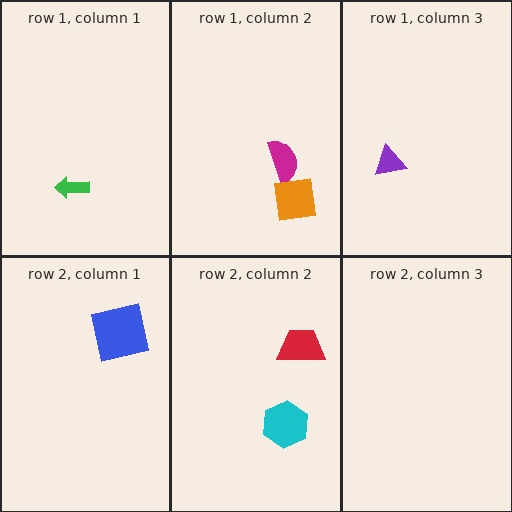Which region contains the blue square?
The row 2, column 1 region.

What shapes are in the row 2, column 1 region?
The blue square.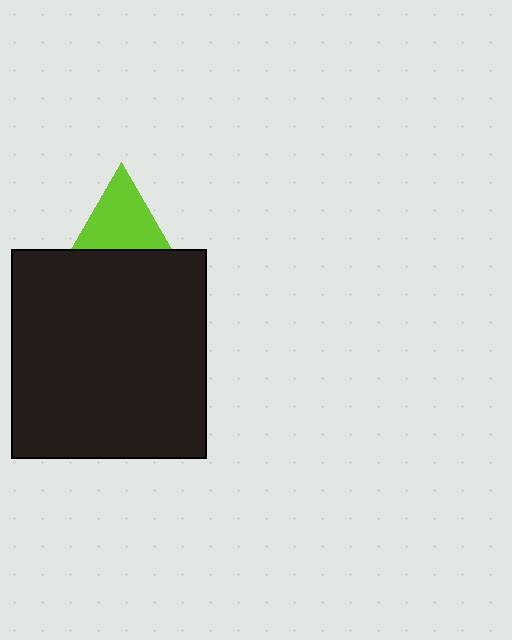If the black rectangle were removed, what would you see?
You would see the complete lime triangle.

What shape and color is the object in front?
The object in front is a black rectangle.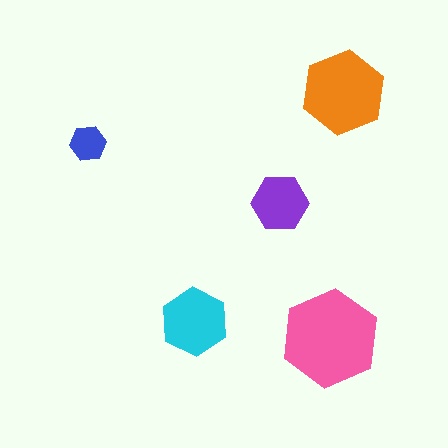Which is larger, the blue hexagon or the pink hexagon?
The pink one.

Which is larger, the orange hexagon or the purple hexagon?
The orange one.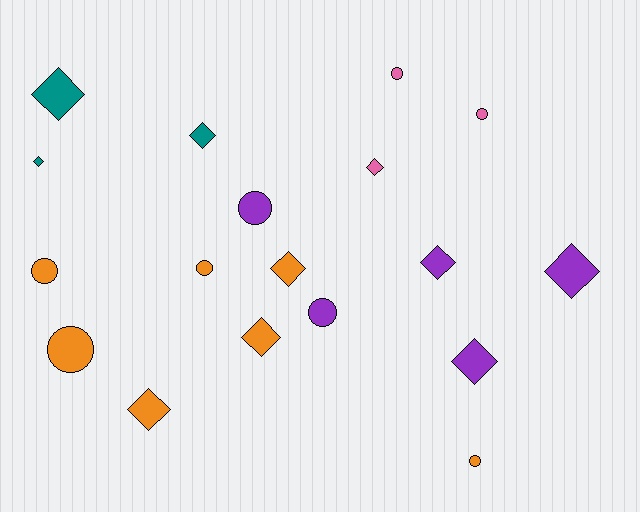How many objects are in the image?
There are 18 objects.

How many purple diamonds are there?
There are 3 purple diamonds.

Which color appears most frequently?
Orange, with 7 objects.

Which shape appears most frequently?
Diamond, with 10 objects.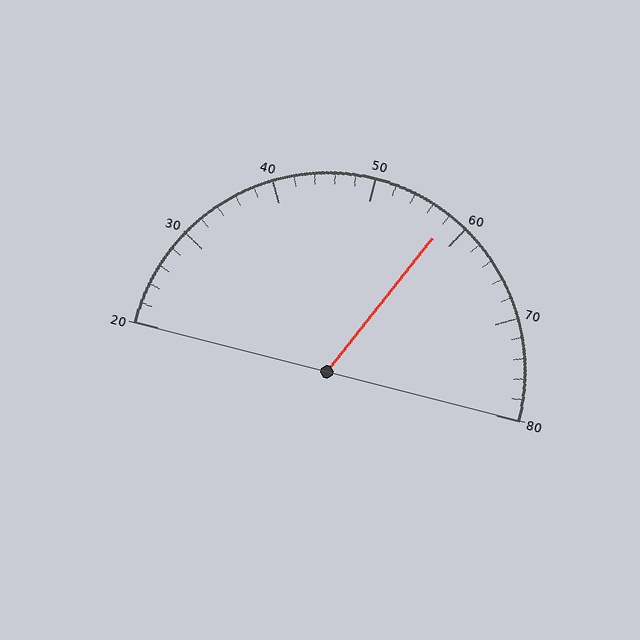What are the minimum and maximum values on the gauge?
The gauge ranges from 20 to 80.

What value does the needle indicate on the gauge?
The needle indicates approximately 58.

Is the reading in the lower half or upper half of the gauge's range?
The reading is in the upper half of the range (20 to 80).